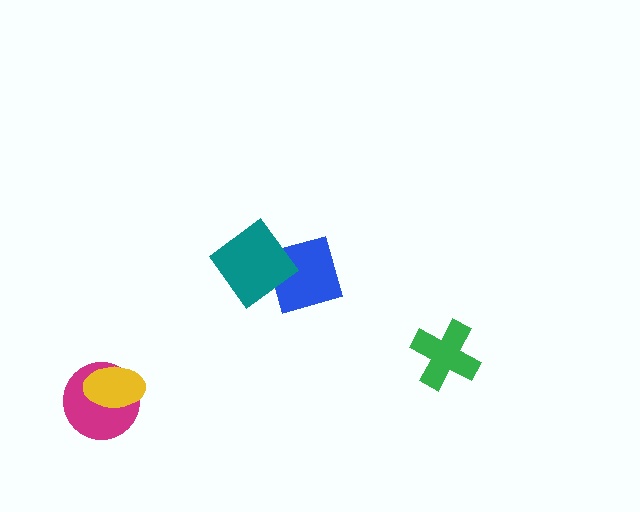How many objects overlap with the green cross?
0 objects overlap with the green cross.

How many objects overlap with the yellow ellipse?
1 object overlaps with the yellow ellipse.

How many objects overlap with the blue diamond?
1 object overlaps with the blue diamond.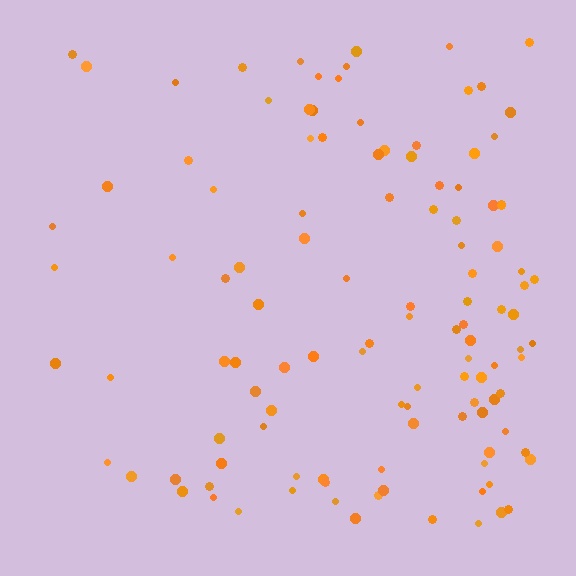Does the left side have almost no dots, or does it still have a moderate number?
Still a moderate number, just noticeably fewer than the right.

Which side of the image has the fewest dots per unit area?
The left.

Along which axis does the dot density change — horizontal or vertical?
Horizontal.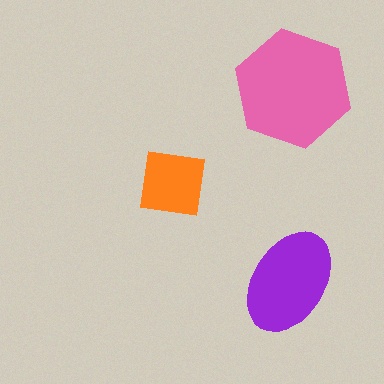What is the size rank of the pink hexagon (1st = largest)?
1st.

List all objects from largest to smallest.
The pink hexagon, the purple ellipse, the orange square.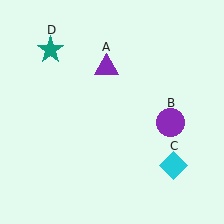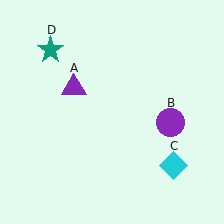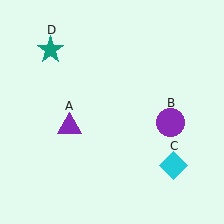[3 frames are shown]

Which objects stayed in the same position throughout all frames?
Purple circle (object B) and cyan diamond (object C) and teal star (object D) remained stationary.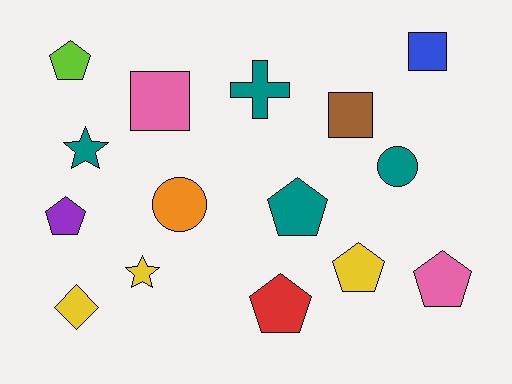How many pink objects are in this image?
There are 2 pink objects.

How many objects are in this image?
There are 15 objects.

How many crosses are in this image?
There is 1 cross.